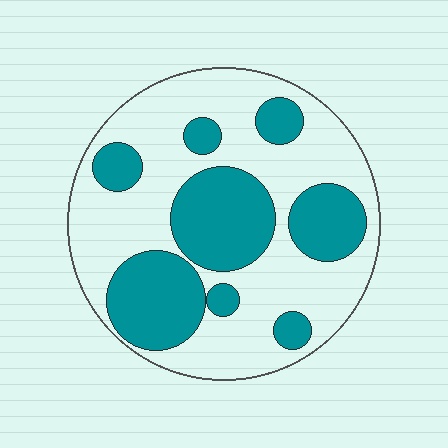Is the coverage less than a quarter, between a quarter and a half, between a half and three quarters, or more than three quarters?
Between a quarter and a half.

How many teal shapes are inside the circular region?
8.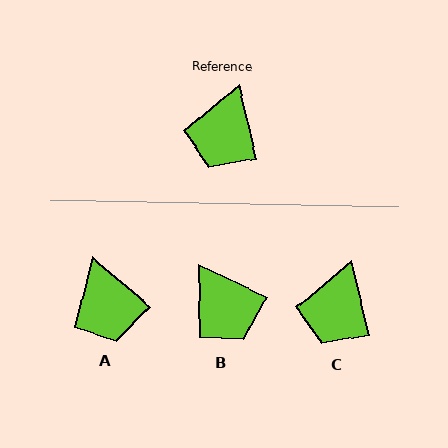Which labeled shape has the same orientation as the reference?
C.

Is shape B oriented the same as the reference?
No, it is off by about 52 degrees.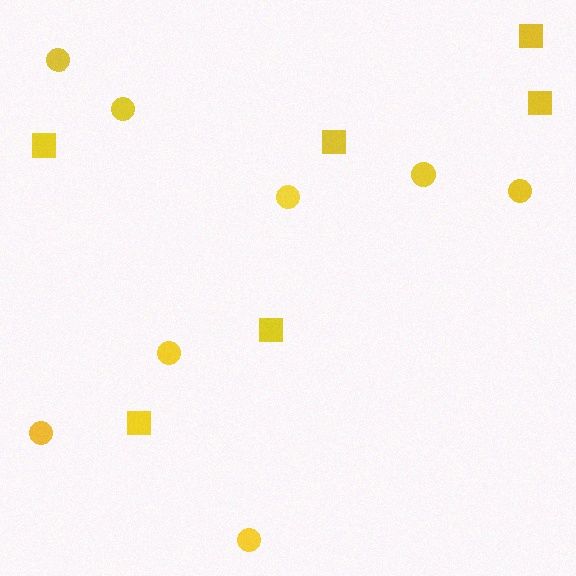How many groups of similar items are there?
There are 2 groups: one group of circles (8) and one group of squares (6).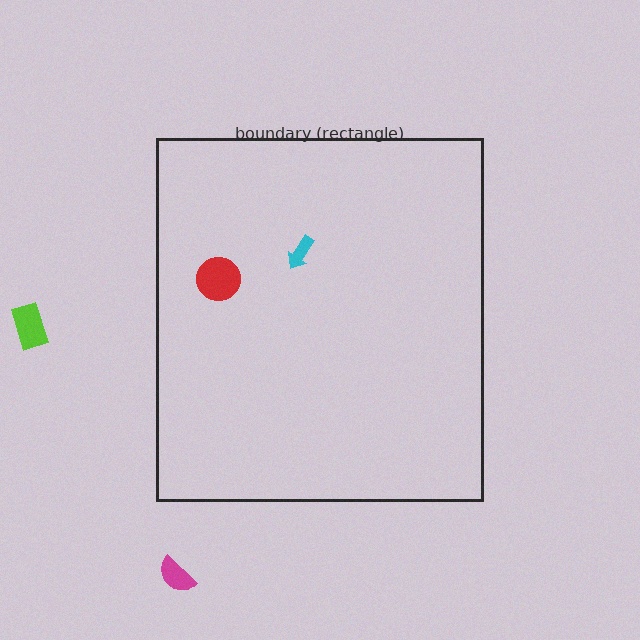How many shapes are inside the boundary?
2 inside, 2 outside.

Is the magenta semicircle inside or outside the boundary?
Outside.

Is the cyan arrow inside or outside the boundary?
Inside.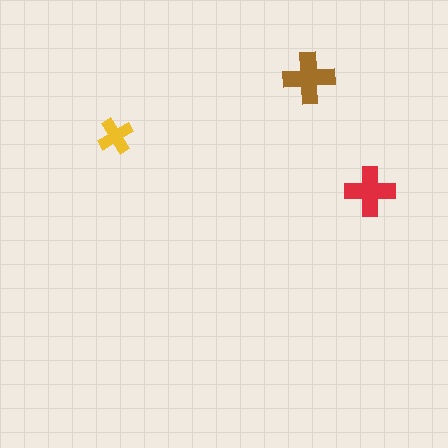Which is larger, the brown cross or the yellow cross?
The brown one.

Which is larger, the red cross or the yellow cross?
The red one.